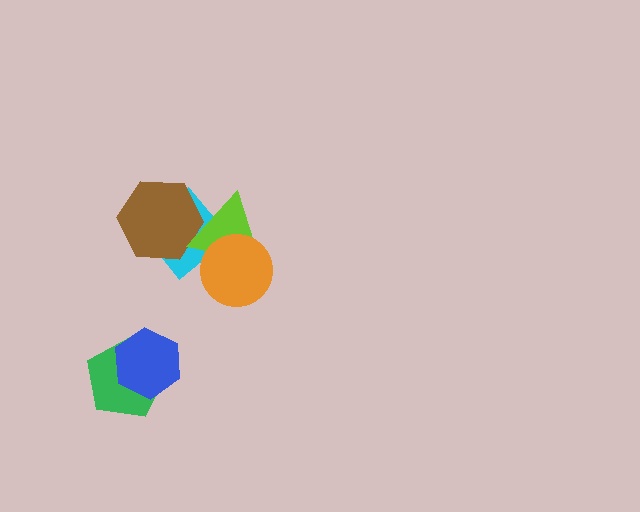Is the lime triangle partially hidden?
Yes, it is partially covered by another shape.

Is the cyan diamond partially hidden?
Yes, it is partially covered by another shape.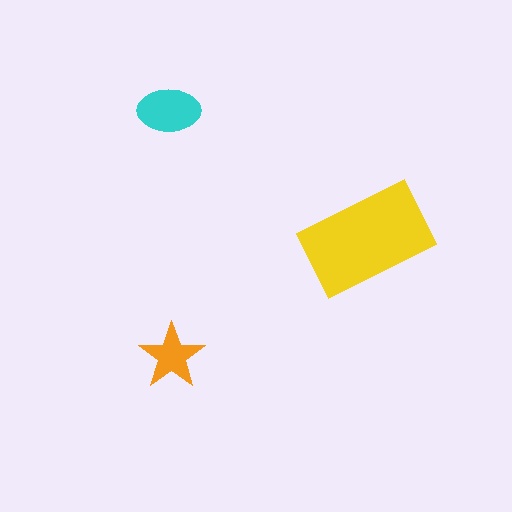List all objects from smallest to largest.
The orange star, the cyan ellipse, the yellow rectangle.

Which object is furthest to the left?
The cyan ellipse is leftmost.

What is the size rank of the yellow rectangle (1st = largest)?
1st.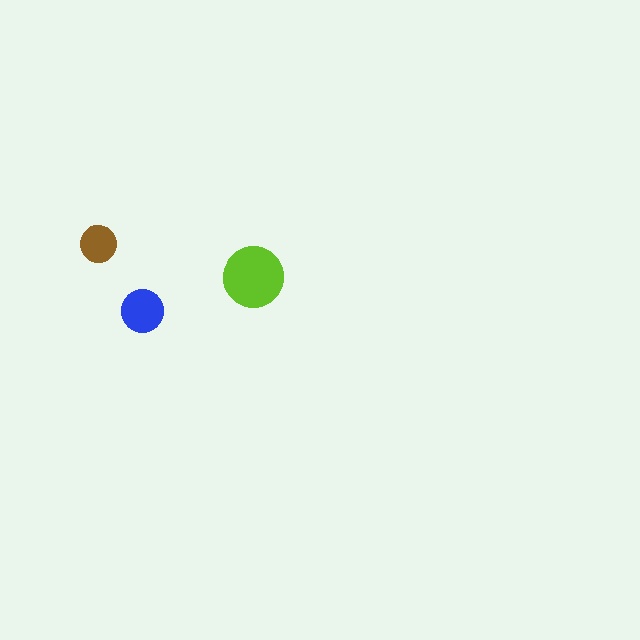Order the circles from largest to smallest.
the lime one, the blue one, the brown one.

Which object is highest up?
The brown circle is topmost.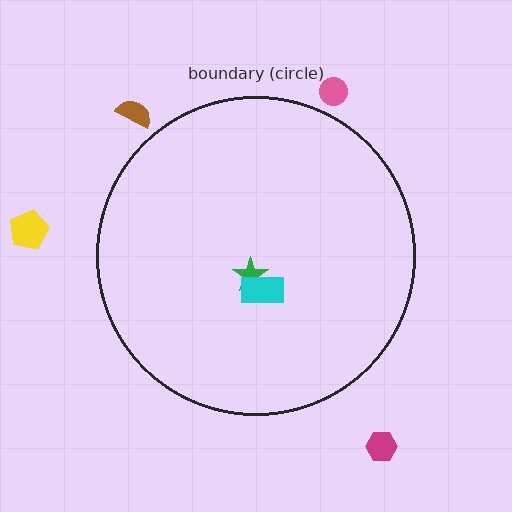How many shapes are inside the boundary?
2 inside, 4 outside.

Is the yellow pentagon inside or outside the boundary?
Outside.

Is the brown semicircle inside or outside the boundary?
Outside.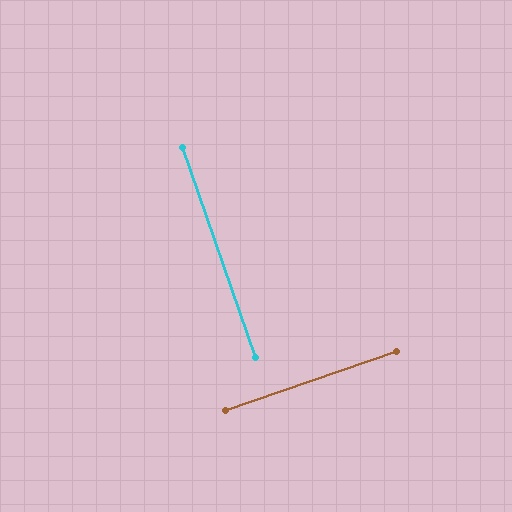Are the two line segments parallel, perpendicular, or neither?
Perpendicular — they meet at approximately 90°.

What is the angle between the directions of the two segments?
Approximately 90 degrees.